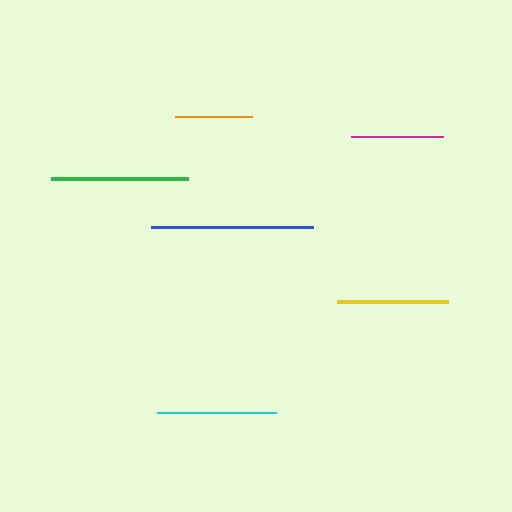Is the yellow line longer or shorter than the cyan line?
The cyan line is longer than the yellow line.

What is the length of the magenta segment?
The magenta segment is approximately 92 pixels long.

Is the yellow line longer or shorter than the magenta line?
The yellow line is longer than the magenta line.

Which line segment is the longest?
The blue line is the longest at approximately 162 pixels.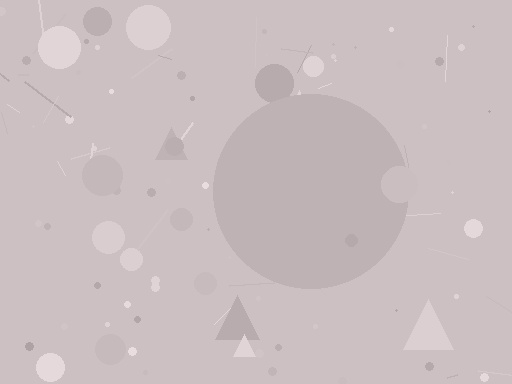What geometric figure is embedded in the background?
A circle is embedded in the background.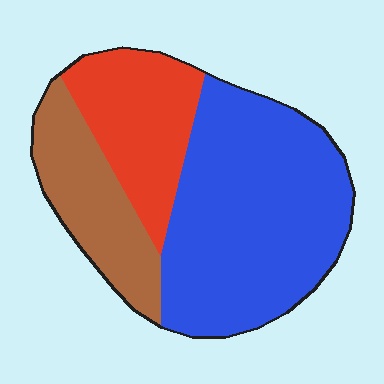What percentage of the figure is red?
Red takes up about one quarter (1/4) of the figure.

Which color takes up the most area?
Blue, at roughly 55%.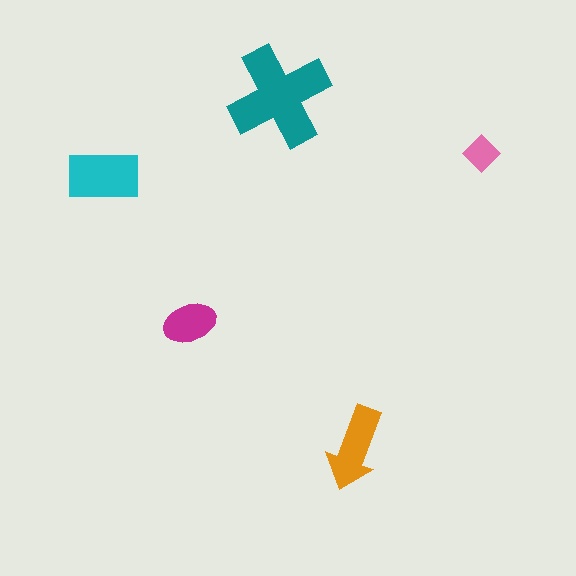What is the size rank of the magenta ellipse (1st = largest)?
4th.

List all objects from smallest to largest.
The pink diamond, the magenta ellipse, the orange arrow, the cyan rectangle, the teal cross.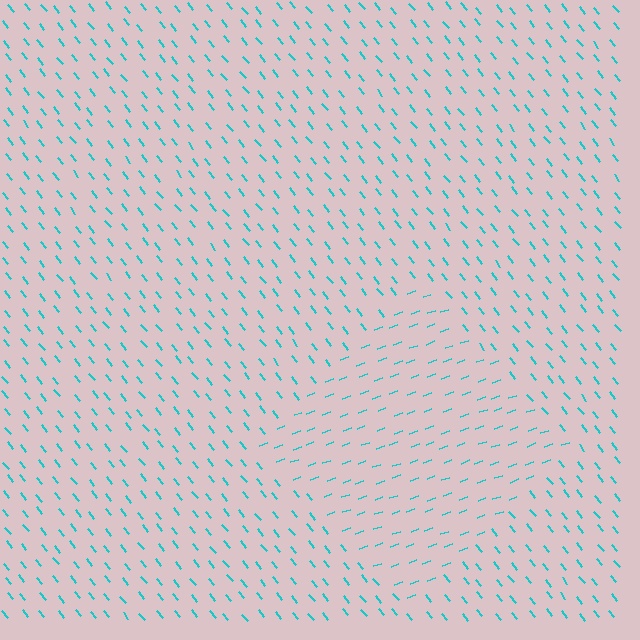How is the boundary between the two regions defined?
The boundary is defined purely by a change in line orientation (approximately 71 degrees difference). All lines are the same color and thickness.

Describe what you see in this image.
The image is filled with small cyan line segments. A diamond region in the image has lines oriented differently from the surrounding lines, creating a visible texture boundary.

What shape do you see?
I see a diamond.